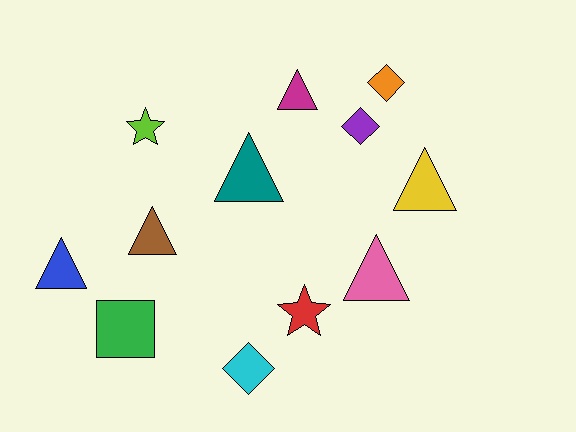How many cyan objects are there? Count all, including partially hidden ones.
There is 1 cyan object.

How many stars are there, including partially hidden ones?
There are 2 stars.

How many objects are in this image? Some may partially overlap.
There are 12 objects.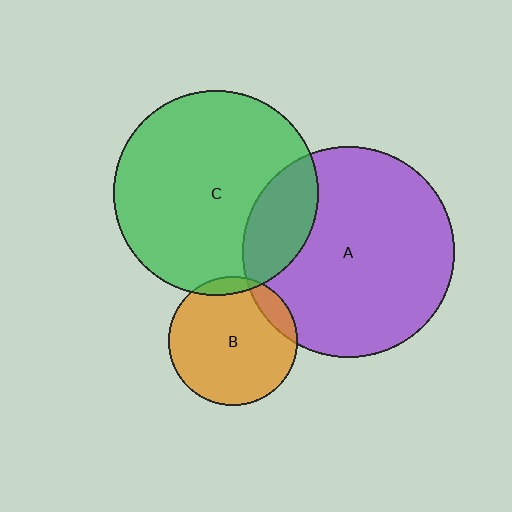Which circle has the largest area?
Circle A (purple).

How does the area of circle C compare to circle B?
Approximately 2.5 times.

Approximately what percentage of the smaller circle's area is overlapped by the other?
Approximately 10%.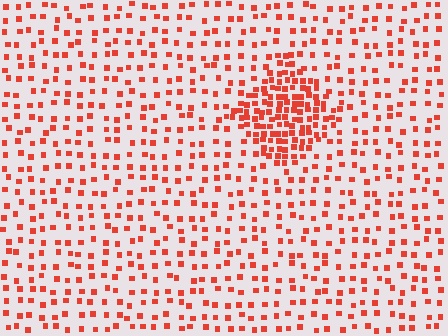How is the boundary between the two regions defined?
The boundary is defined by a change in element density (approximately 2.6x ratio). All elements are the same color, size, and shape.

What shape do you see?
I see a diamond.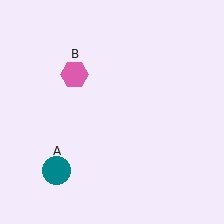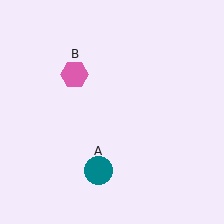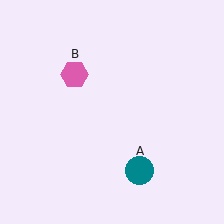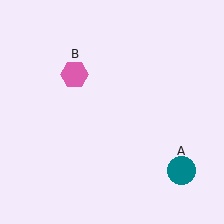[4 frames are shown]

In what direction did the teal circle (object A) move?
The teal circle (object A) moved right.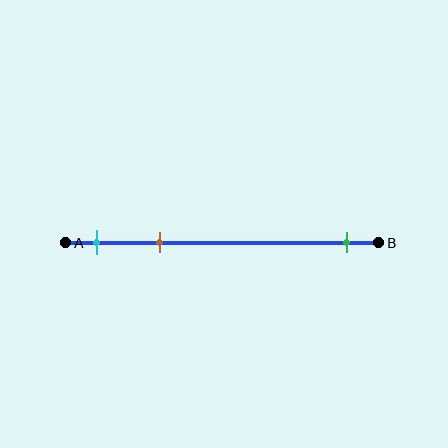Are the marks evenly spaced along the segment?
No, the marks are not evenly spaced.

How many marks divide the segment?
There are 3 marks dividing the segment.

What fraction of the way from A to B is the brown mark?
The brown mark is approximately 30% (0.3) of the way from A to B.